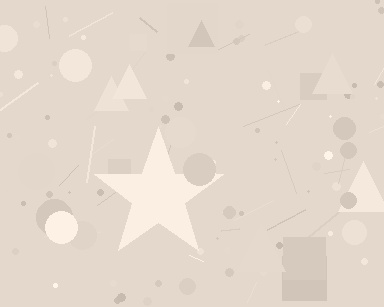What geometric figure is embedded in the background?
A star is embedded in the background.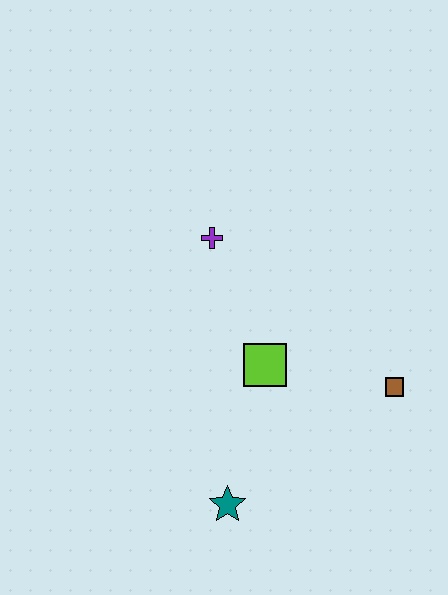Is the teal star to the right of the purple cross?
Yes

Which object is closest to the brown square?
The lime square is closest to the brown square.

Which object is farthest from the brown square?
The purple cross is farthest from the brown square.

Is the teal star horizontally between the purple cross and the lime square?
Yes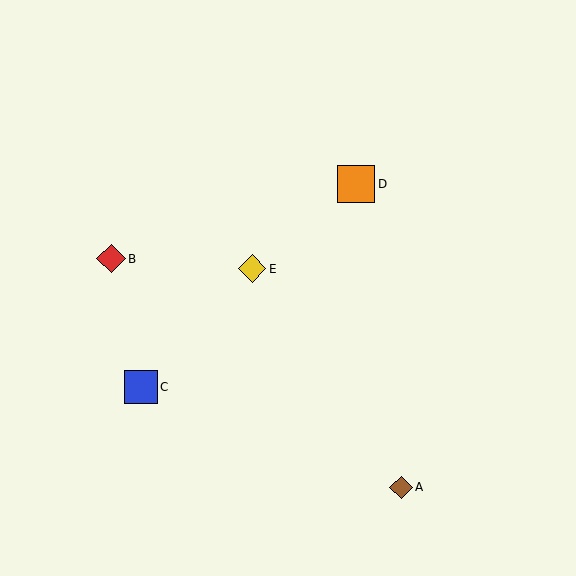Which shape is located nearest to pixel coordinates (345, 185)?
The orange square (labeled D) at (356, 184) is nearest to that location.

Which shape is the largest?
The orange square (labeled D) is the largest.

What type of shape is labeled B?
Shape B is a red diamond.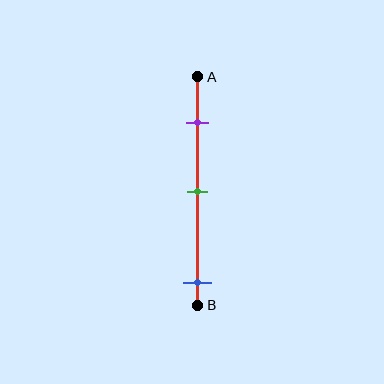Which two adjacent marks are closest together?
The purple and green marks are the closest adjacent pair.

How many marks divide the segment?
There are 3 marks dividing the segment.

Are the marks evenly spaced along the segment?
No, the marks are not evenly spaced.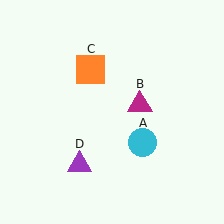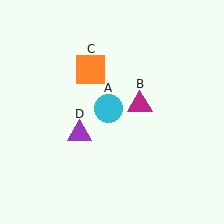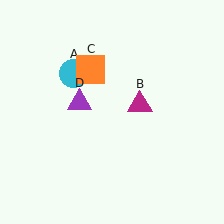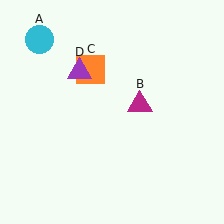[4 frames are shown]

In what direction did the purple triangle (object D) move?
The purple triangle (object D) moved up.